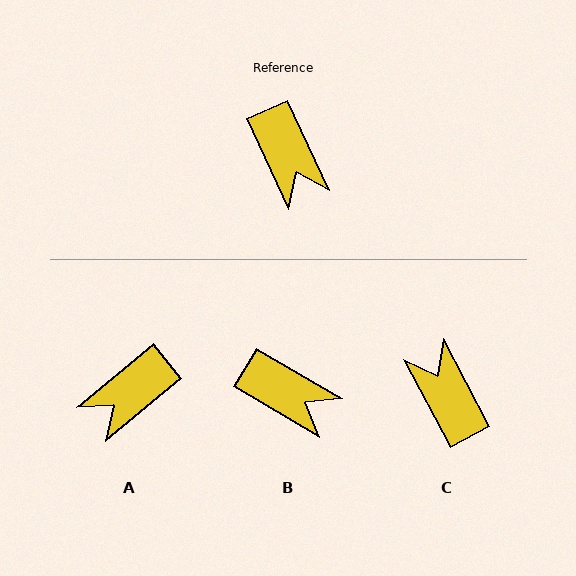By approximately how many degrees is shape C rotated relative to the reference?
Approximately 177 degrees clockwise.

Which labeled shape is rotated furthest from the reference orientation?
C, about 177 degrees away.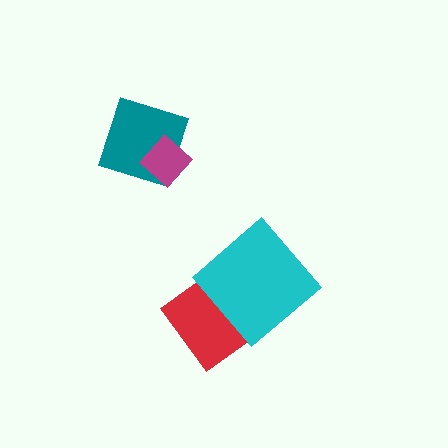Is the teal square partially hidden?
Yes, it is partially covered by another shape.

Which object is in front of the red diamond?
The cyan diamond is in front of the red diamond.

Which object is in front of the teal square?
The magenta diamond is in front of the teal square.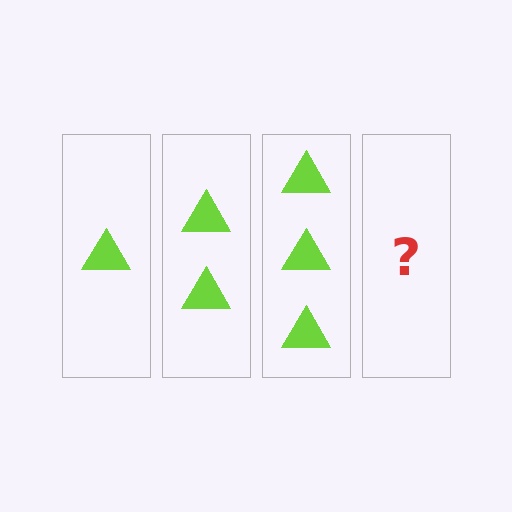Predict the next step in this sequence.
The next step is 4 triangles.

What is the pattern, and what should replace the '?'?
The pattern is that each step adds one more triangle. The '?' should be 4 triangles.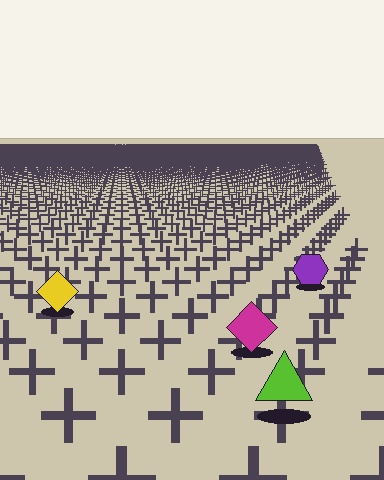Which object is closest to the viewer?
The lime triangle is closest. The texture marks near it are larger and more spread out.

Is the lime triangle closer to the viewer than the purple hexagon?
Yes. The lime triangle is closer — you can tell from the texture gradient: the ground texture is coarser near it.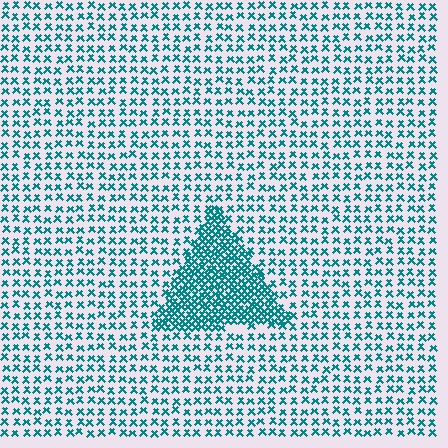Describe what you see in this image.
The image contains small teal elements arranged at two different densities. A triangle-shaped region is visible where the elements are more densely packed than the surrounding area.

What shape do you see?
I see a triangle.